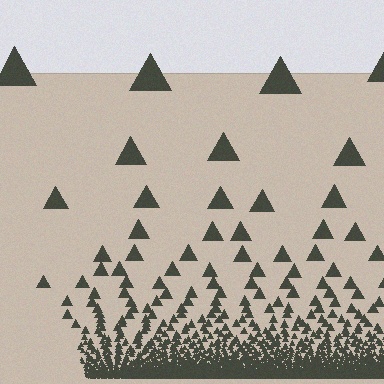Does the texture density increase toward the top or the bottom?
Density increases toward the bottom.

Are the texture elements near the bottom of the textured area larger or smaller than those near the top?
Smaller. The gradient is inverted — elements near the bottom are smaller and denser.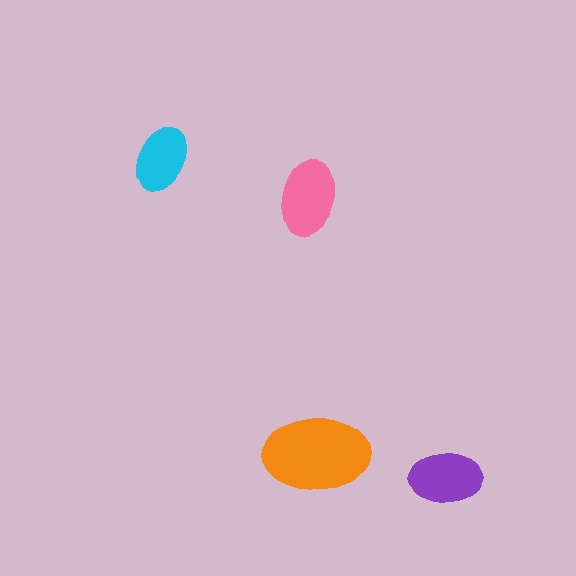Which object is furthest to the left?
The cyan ellipse is leftmost.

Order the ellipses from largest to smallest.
the orange one, the pink one, the purple one, the cyan one.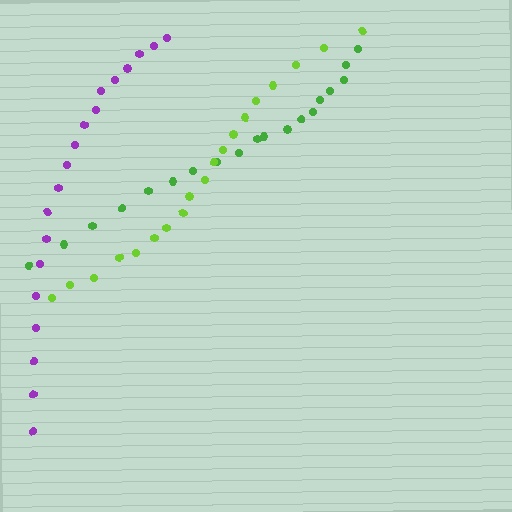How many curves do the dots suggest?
There are 3 distinct paths.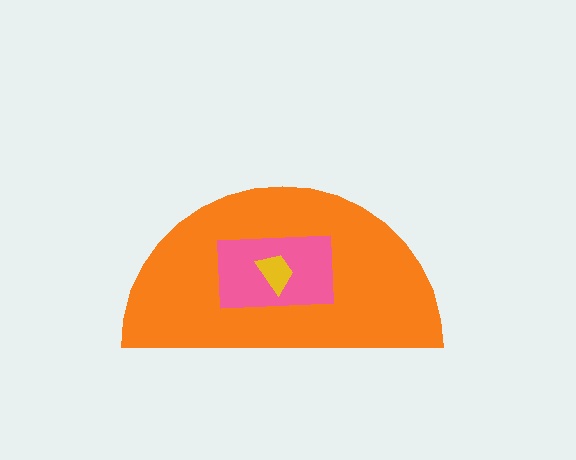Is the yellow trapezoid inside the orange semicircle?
Yes.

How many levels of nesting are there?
3.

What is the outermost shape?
The orange semicircle.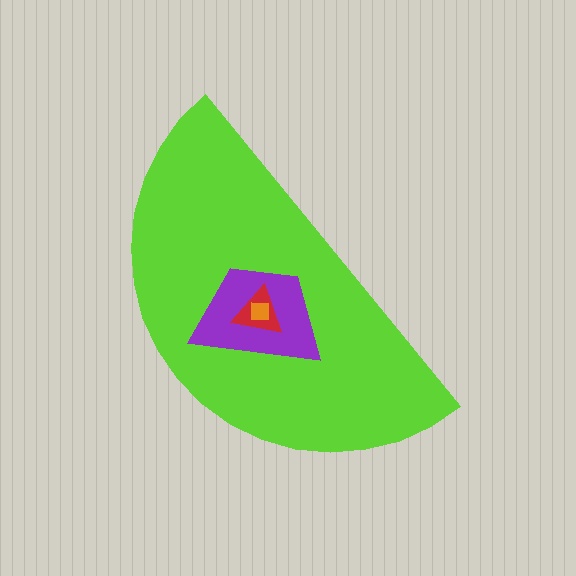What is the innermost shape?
The orange square.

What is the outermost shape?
The lime semicircle.